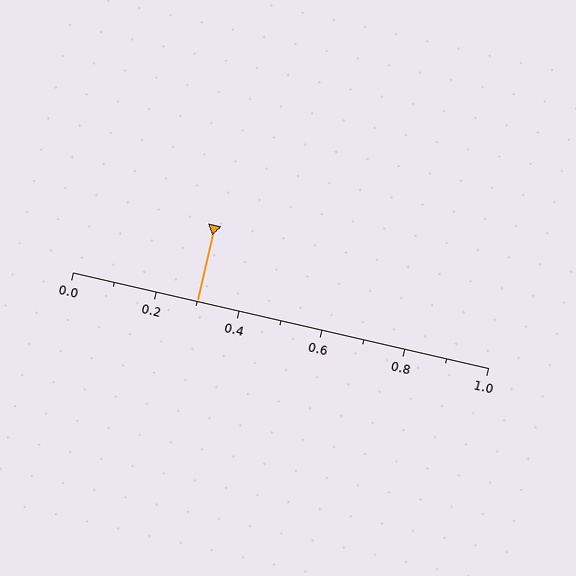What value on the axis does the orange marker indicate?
The marker indicates approximately 0.3.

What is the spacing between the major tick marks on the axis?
The major ticks are spaced 0.2 apart.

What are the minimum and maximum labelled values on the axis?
The axis runs from 0.0 to 1.0.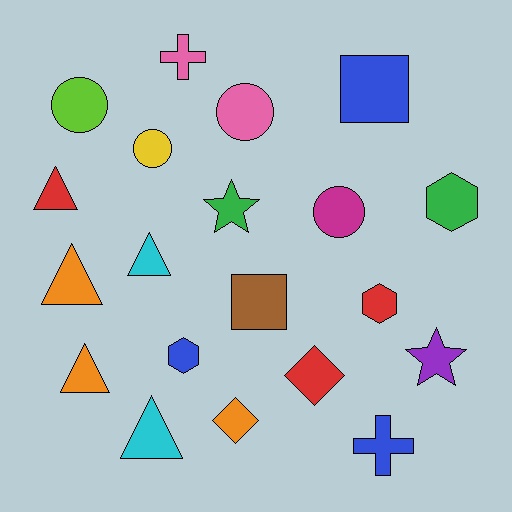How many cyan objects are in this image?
There are 2 cyan objects.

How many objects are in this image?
There are 20 objects.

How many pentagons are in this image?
There are no pentagons.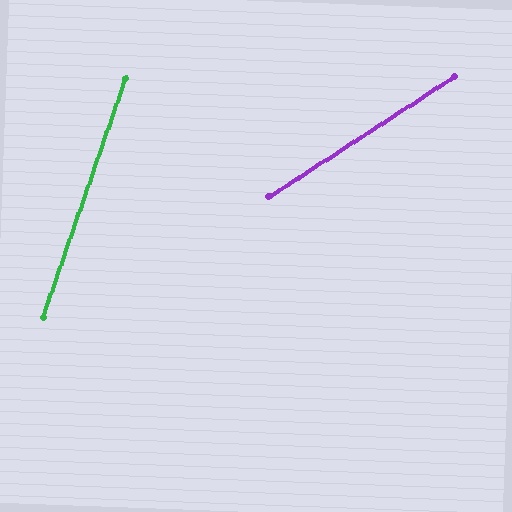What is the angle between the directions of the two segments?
Approximately 38 degrees.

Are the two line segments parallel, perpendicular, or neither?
Neither parallel nor perpendicular — they differ by about 38°.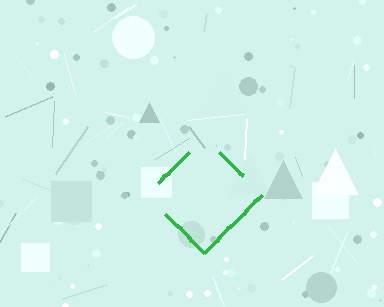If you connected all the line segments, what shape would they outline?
They would outline a diamond.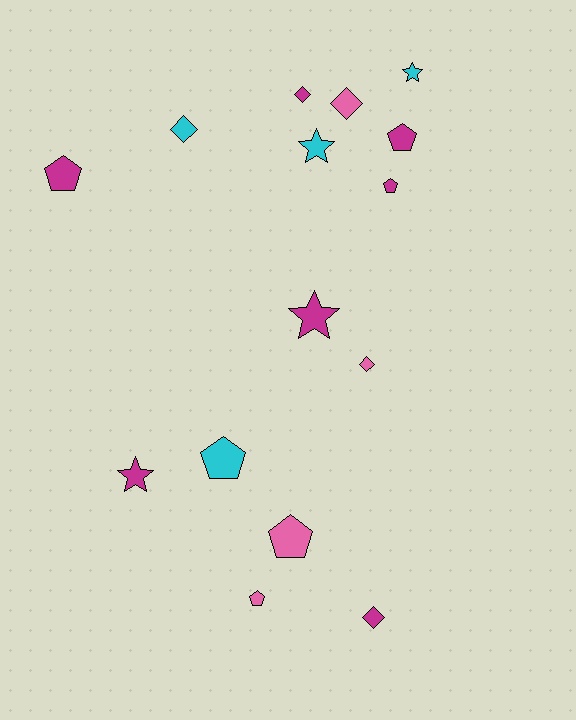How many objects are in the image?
There are 15 objects.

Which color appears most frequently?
Magenta, with 7 objects.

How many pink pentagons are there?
There are 2 pink pentagons.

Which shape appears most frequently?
Pentagon, with 6 objects.